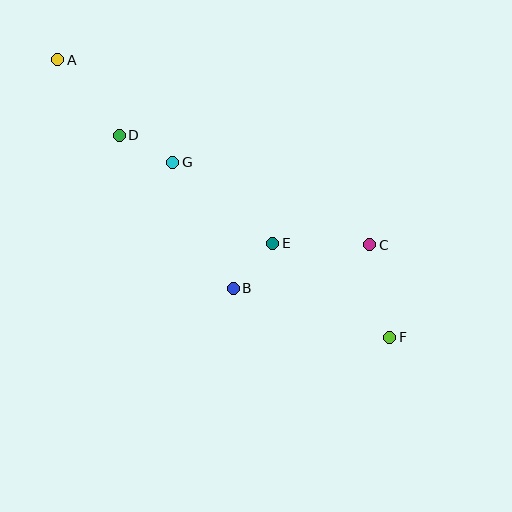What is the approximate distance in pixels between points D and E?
The distance between D and E is approximately 188 pixels.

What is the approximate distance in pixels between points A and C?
The distance between A and C is approximately 363 pixels.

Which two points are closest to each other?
Points D and G are closest to each other.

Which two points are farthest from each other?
Points A and F are farthest from each other.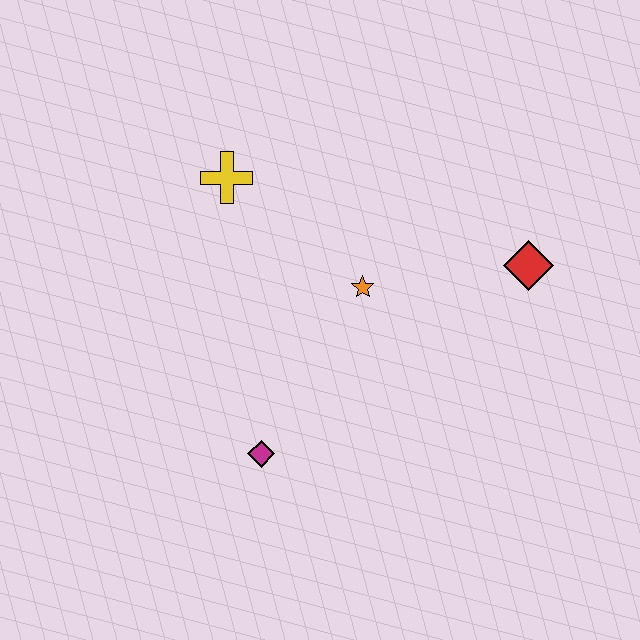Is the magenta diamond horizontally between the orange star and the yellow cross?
Yes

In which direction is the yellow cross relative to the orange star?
The yellow cross is to the left of the orange star.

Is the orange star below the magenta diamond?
No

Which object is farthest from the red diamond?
The magenta diamond is farthest from the red diamond.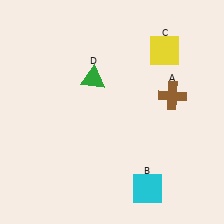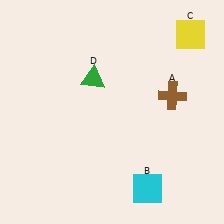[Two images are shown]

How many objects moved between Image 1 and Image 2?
1 object moved between the two images.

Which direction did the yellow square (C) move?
The yellow square (C) moved right.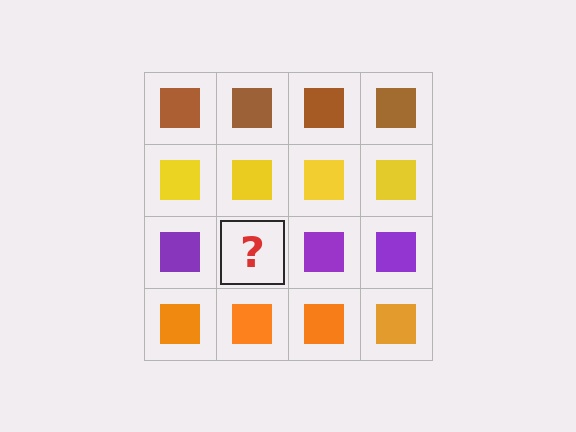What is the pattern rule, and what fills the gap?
The rule is that each row has a consistent color. The gap should be filled with a purple square.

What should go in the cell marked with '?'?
The missing cell should contain a purple square.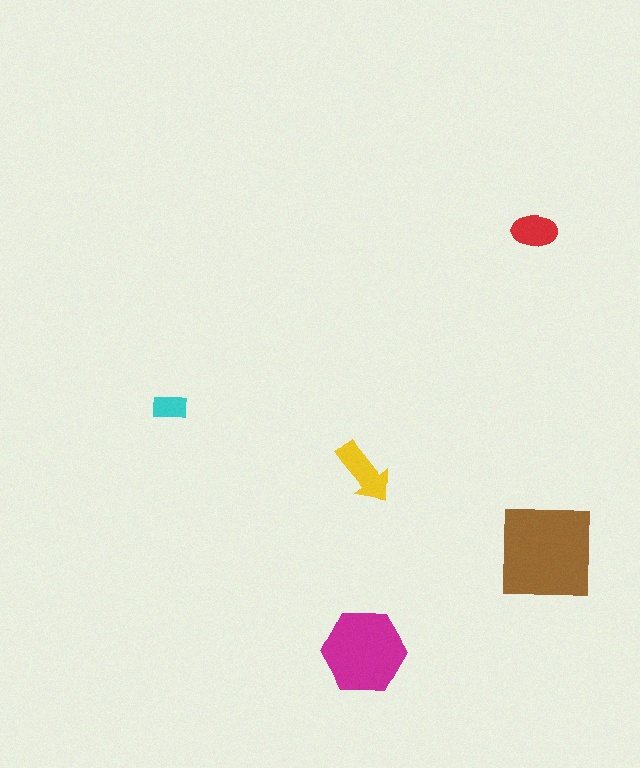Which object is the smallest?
The cyan rectangle.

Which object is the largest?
The brown square.